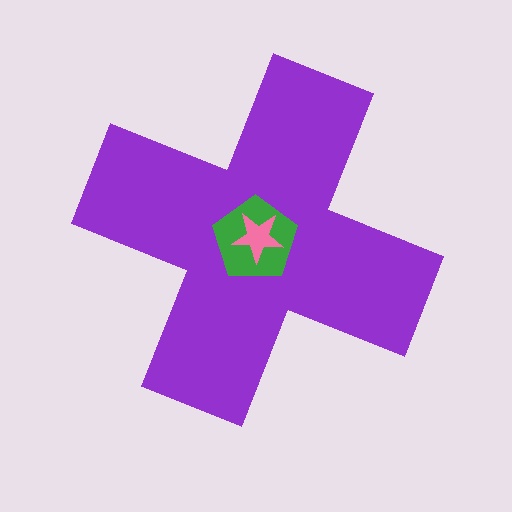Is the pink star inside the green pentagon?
Yes.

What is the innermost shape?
The pink star.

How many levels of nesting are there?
3.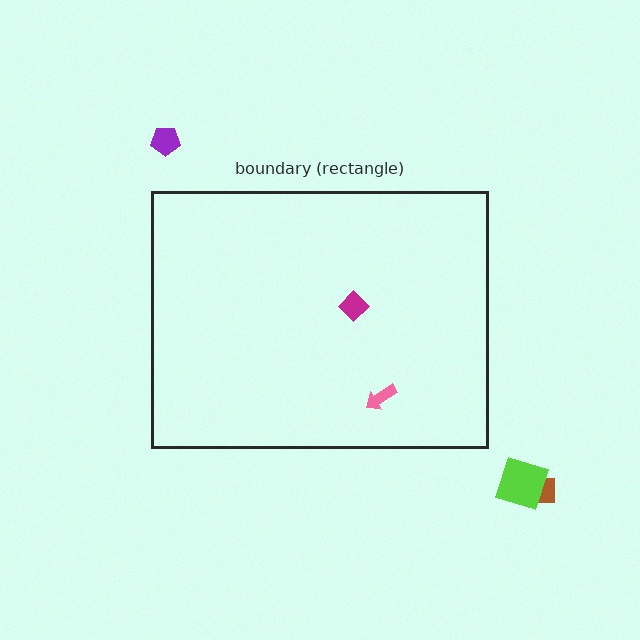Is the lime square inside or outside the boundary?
Outside.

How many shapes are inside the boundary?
2 inside, 3 outside.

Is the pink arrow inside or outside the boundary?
Inside.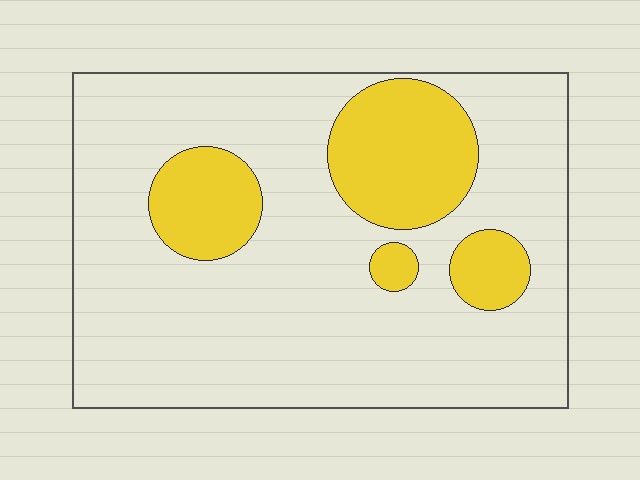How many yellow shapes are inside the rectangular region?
4.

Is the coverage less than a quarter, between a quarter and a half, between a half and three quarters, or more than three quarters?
Less than a quarter.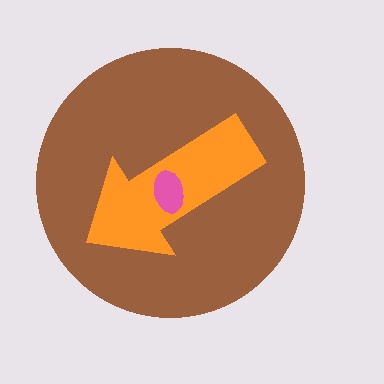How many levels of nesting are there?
3.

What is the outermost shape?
The brown circle.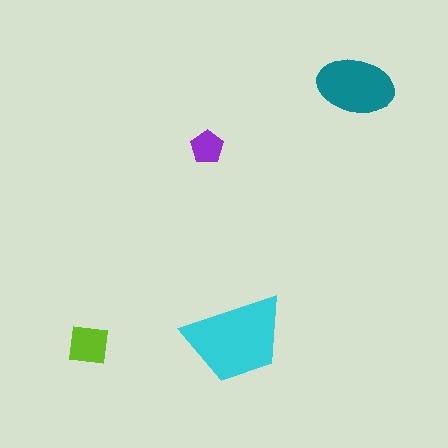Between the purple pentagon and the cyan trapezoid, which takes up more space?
The cyan trapezoid.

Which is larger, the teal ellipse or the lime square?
The teal ellipse.